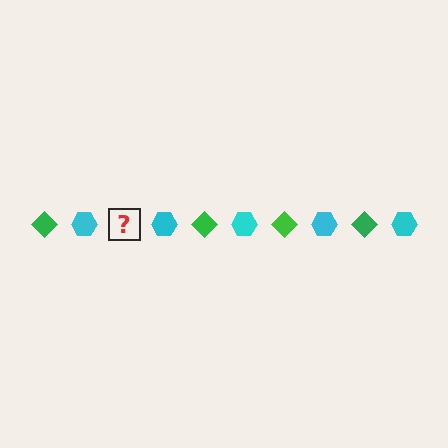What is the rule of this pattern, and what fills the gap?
The rule is that the pattern alternates between green diamond and cyan hexagon. The gap should be filled with a green diamond.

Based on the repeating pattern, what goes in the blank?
The blank should be a green diamond.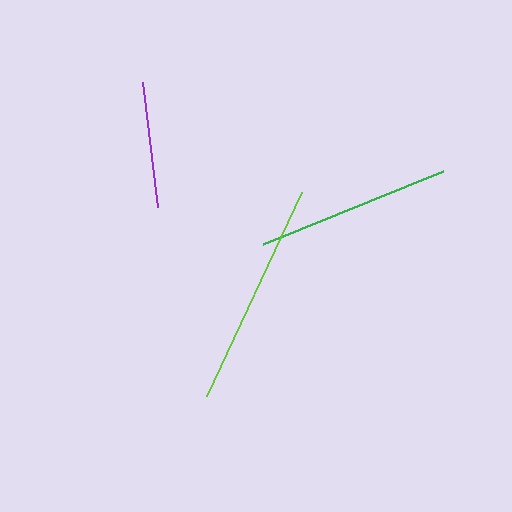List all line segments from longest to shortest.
From longest to shortest: lime, green, purple.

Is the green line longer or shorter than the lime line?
The lime line is longer than the green line.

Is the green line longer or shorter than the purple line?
The green line is longer than the purple line.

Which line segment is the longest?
The lime line is the longest at approximately 224 pixels.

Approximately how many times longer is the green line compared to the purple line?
The green line is approximately 1.5 times the length of the purple line.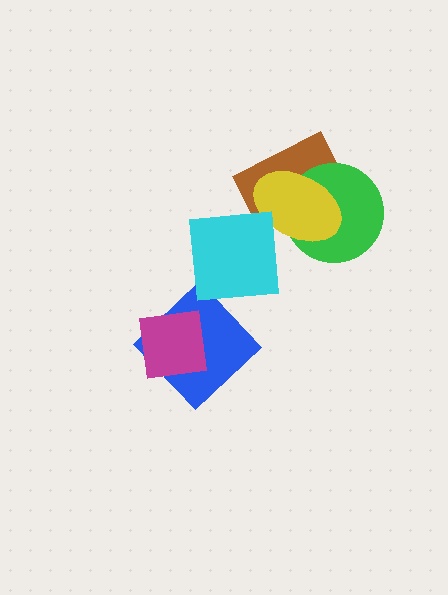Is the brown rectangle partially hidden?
Yes, it is partially covered by another shape.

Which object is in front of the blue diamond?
The magenta square is in front of the blue diamond.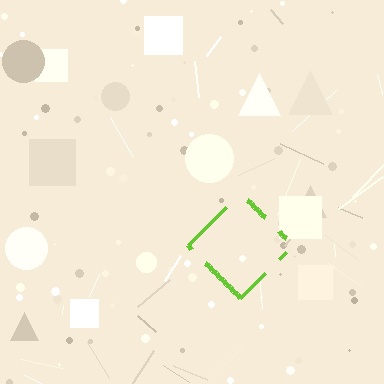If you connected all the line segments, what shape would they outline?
They would outline a diamond.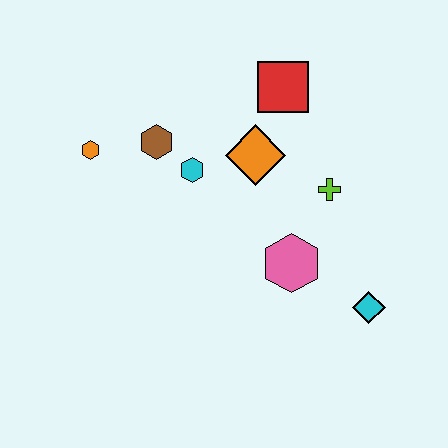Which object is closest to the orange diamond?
The cyan hexagon is closest to the orange diamond.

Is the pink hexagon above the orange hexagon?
No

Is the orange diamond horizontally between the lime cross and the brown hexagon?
Yes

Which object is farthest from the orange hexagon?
The cyan diamond is farthest from the orange hexagon.